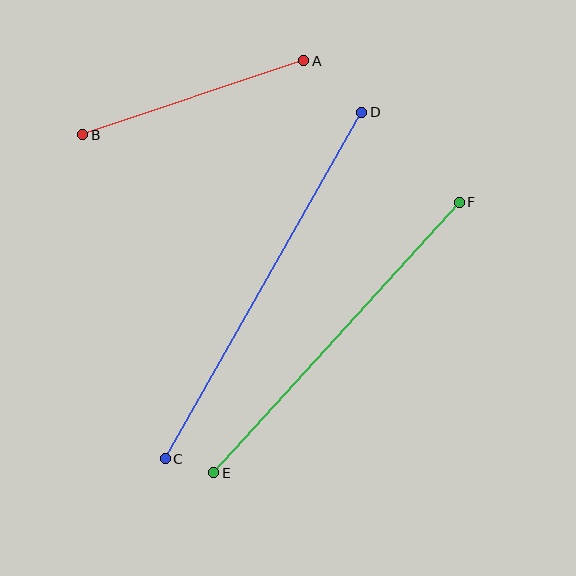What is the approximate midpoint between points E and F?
The midpoint is at approximately (336, 338) pixels.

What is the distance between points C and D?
The distance is approximately 398 pixels.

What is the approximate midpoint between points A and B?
The midpoint is at approximately (193, 98) pixels.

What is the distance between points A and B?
The distance is approximately 233 pixels.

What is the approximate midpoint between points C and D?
The midpoint is at approximately (263, 286) pixels.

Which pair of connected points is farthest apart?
Points C and D are farthest apart.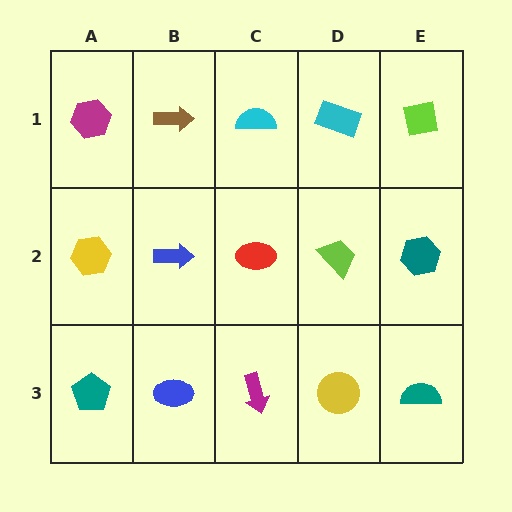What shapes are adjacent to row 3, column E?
A teal hexagon (row 2, column E), a yellow circle (row 3, column D).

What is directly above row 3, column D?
A lime trapezoid.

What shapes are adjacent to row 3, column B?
A blue arrow (row 2, column B), a teal pentagon (row 3, column A), a magenta arrow (row 3, column C).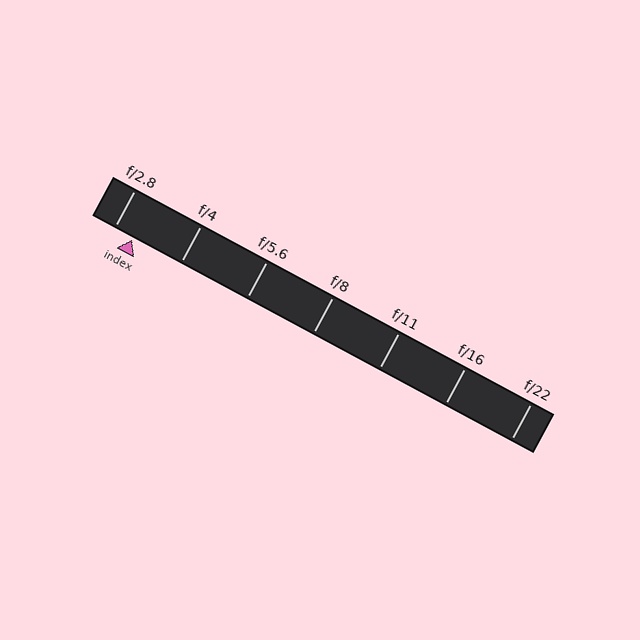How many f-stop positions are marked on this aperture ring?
There are 7 f-stop positions marked.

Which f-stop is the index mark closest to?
The index mark is closest to f/2.8.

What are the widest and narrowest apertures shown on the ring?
The widest aperture shown is f/2.8 and the narrowest is f/22.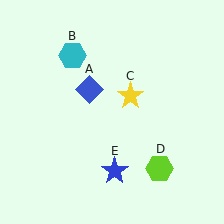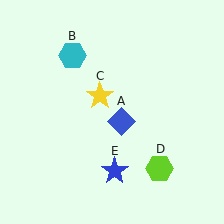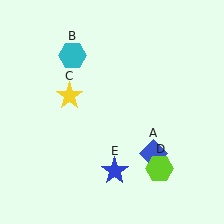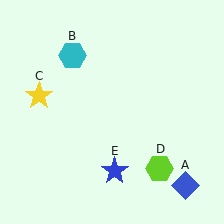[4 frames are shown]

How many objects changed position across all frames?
2 objects changed position: blue diamond (object A), yellow star (object C).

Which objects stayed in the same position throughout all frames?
Cyan hexagon (object B) and lime hexagon (object D) and blue star (object E) remained stationary.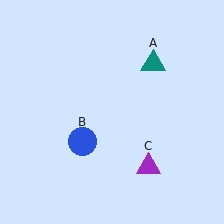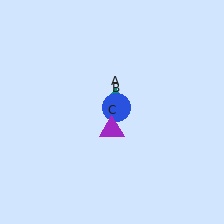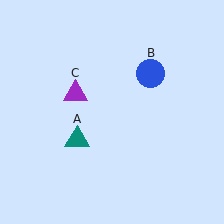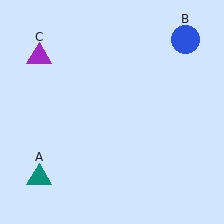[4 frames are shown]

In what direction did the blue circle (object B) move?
The blue circle (object B) moved up and to the right.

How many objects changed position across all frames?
3 objects changed position: teal triangle (object A), blue circle (object B), purple triangle (object C).